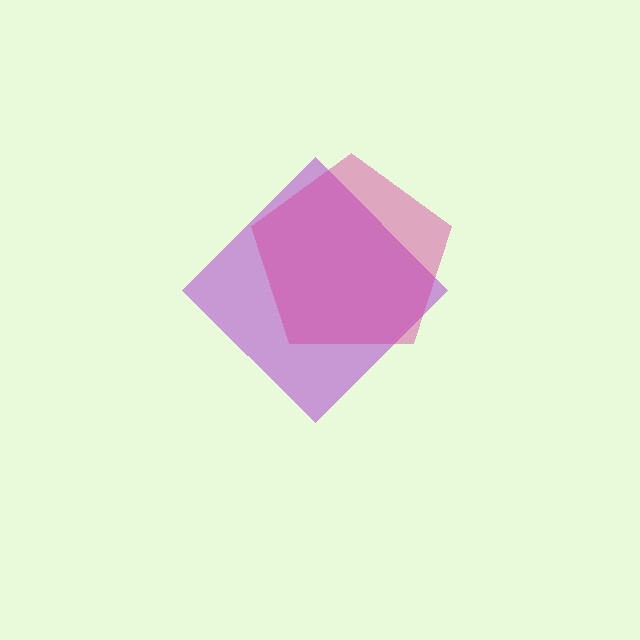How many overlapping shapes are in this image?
There are 2 overlapping shapes in the image.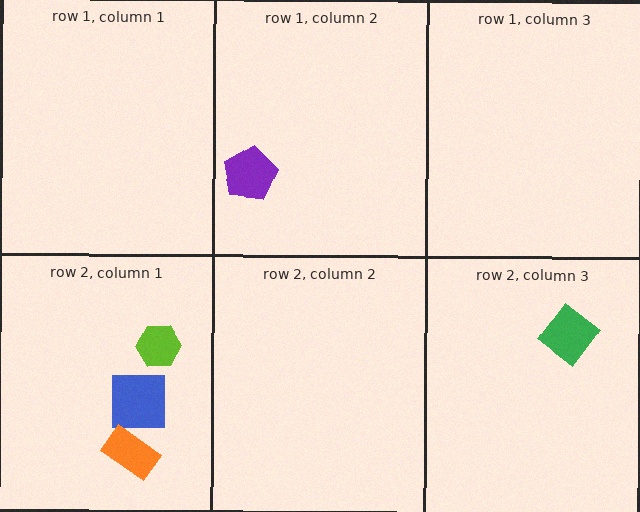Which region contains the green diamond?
The row 2, column 3 region.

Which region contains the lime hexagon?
The row 2, column 1 region.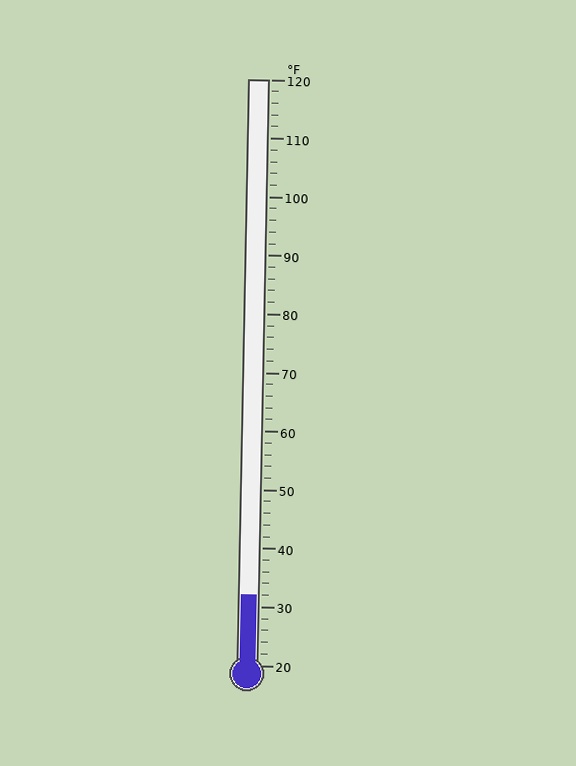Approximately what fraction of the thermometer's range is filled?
The thermometer is filled to approximately 10% of its range.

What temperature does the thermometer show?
The thermometer shows approximately 32°F.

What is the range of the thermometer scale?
The thermometer scale ranges from 20°F to 120°F.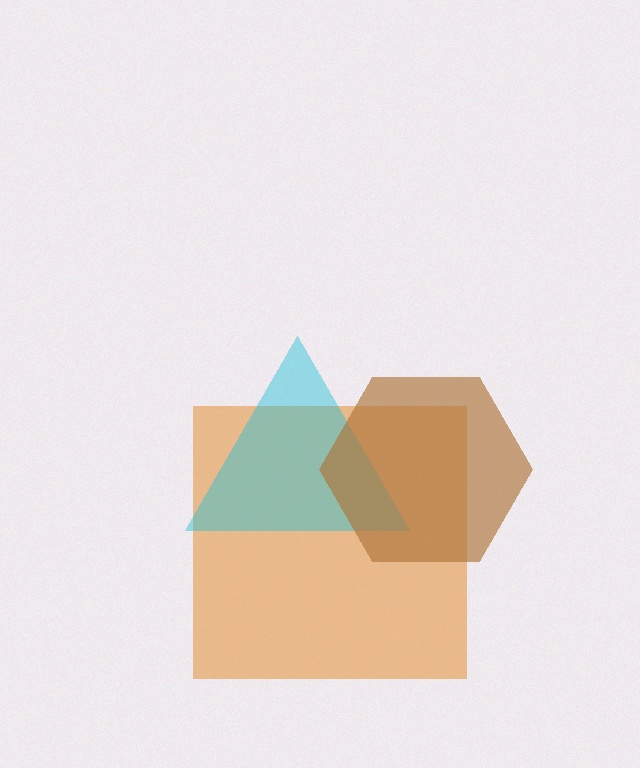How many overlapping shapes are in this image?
There are 3 overlapping shapes in the image.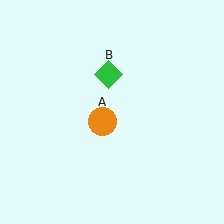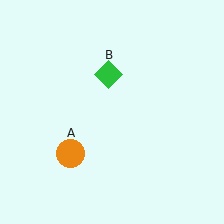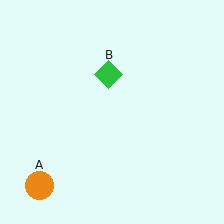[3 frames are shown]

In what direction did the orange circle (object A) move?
The orange circle (object A) moved down and to the left.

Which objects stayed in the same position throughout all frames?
Green diamond (object B) remained stationary.